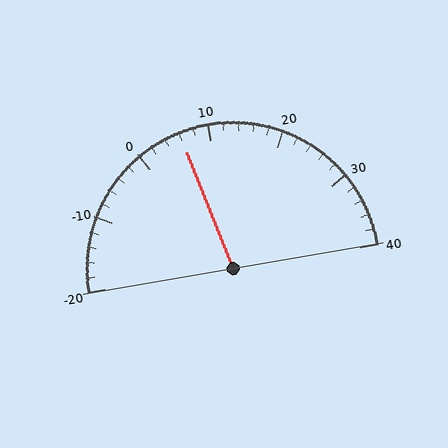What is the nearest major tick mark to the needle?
The nearest major tick mark is 10.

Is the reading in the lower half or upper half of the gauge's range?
The reading is in the lower half of the range (-20 to 40).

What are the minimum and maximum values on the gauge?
The gauge ranges from -20 to 40.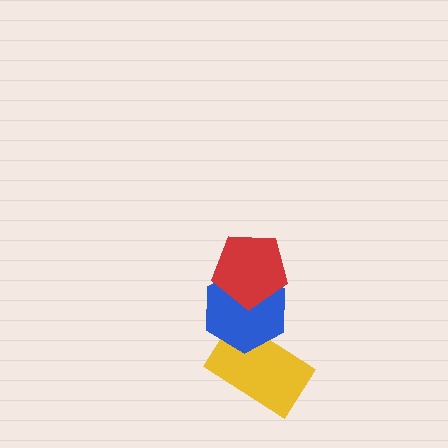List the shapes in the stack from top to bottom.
From top to bottom: the red pentagon, the blue hexagon, the yellow rectangle.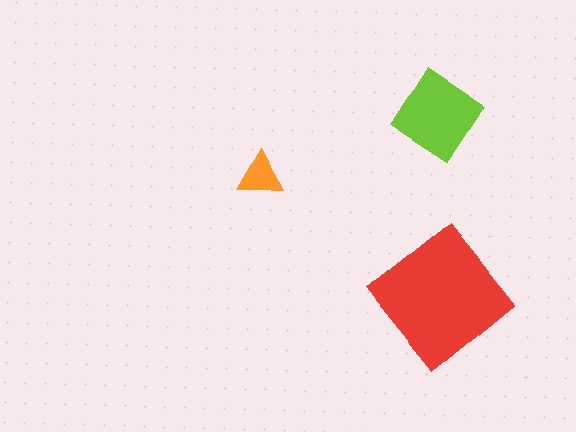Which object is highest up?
The lime diamond is topmost.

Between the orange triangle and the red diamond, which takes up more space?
The red diamond.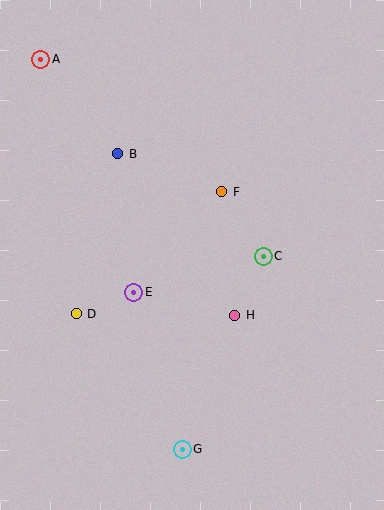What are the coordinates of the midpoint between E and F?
The midpoint between E and F is at (178, 242).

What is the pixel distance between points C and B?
The distance between C and B is 178 pixels.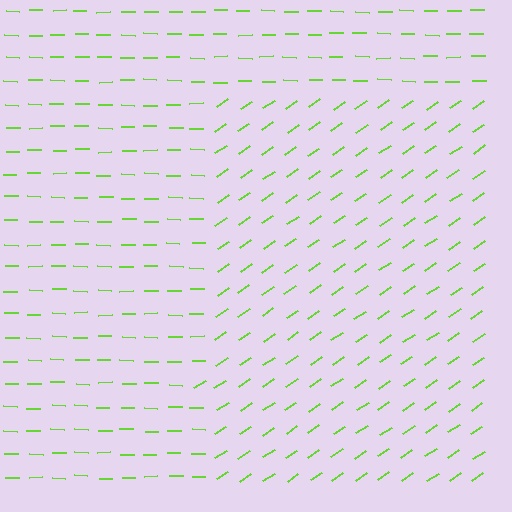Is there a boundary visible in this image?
Yes, there is a texture boundary formed by a change in line orientation.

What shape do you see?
I see a rectangle.